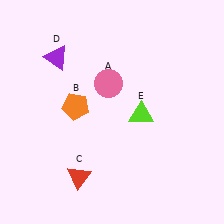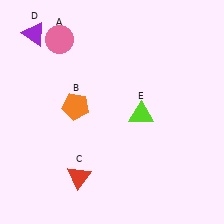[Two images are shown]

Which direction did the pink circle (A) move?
The pink circle (A) moved left.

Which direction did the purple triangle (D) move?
The purple triangle (D) moved up.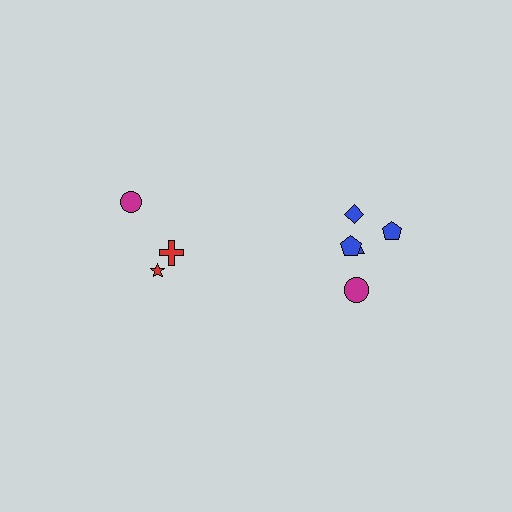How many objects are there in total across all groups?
There are 8 objects.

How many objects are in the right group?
There are 5 objects.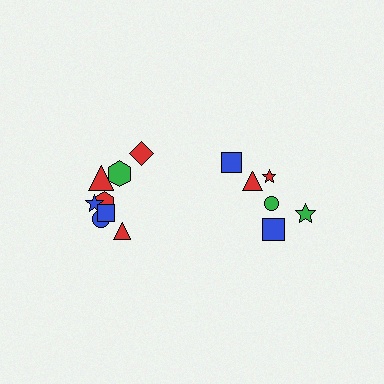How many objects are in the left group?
There are 8 objects.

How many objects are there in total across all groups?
There are 14 objects.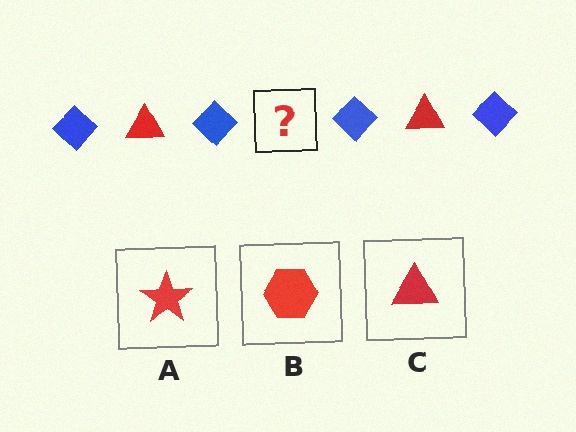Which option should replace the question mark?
Option C.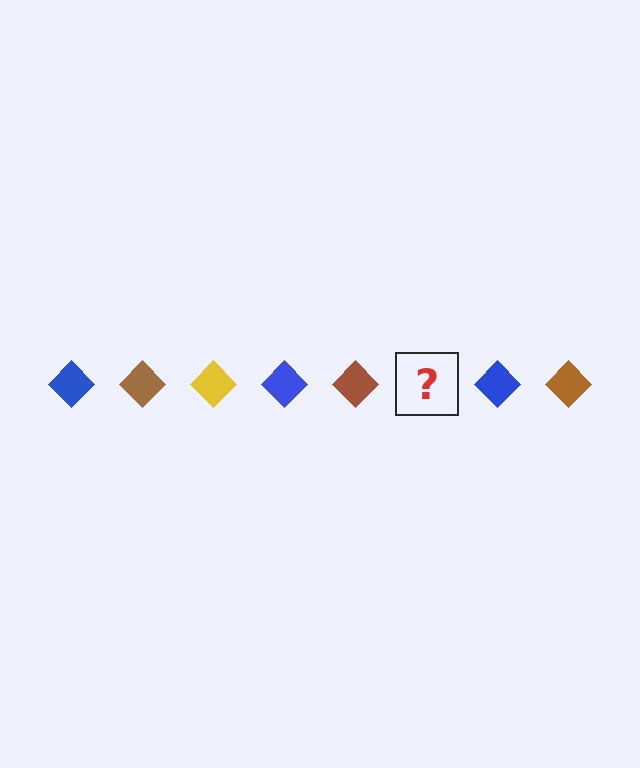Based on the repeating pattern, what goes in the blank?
The blank should be a yellow diamond.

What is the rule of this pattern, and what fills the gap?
The rule is that the pattern cycles through blue, brown, yellow diamonds. The gap should be filled with a yellow diamond.